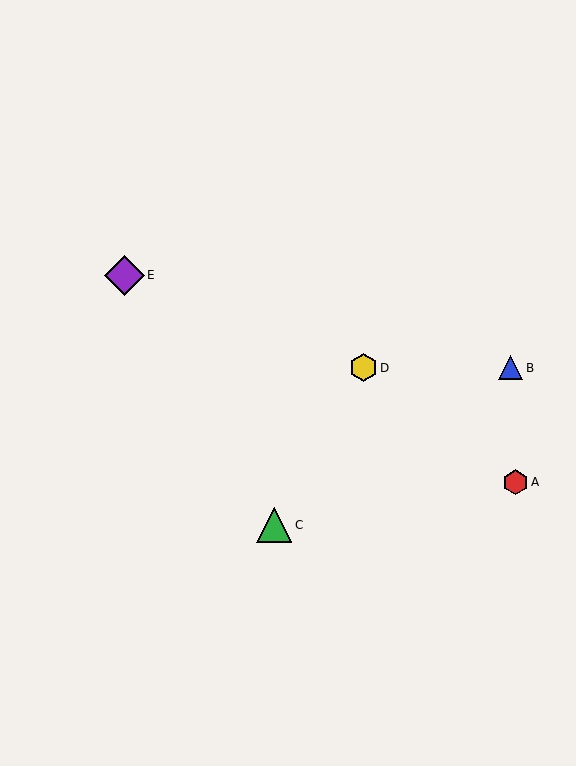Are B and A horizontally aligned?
No, B is at y≈368 and A is at y≈482.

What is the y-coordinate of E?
Object E is at y≈275.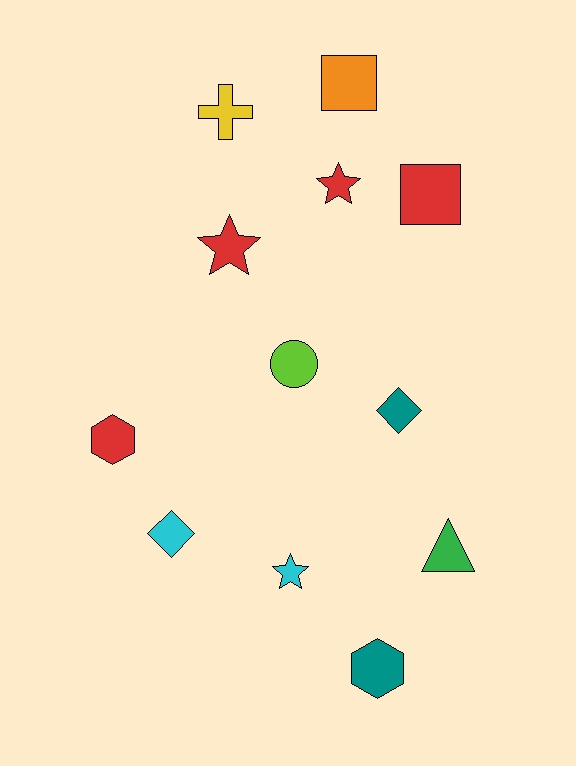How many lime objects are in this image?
There is 1 lime object.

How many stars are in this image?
There are 3 stars.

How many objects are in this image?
There are 12 objects.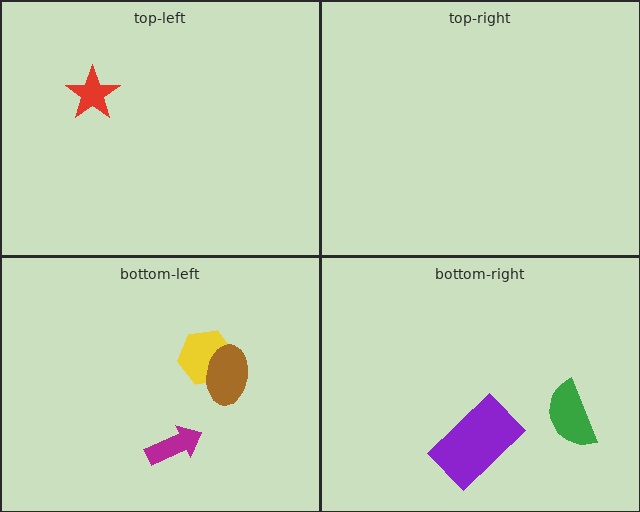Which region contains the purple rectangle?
The bottom-right region.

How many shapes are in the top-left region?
1.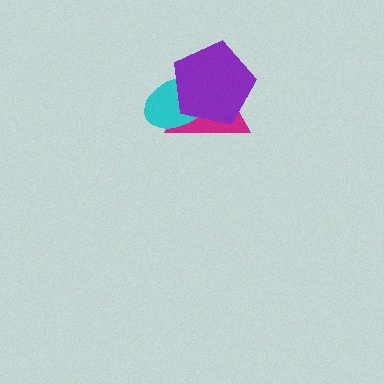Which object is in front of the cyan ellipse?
The purple pentagon is in front of the cyan ellipse.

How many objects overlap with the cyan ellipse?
2 objects overlap with the cyan ellipse.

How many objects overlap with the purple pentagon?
2 objects overlap with the purple pentagon.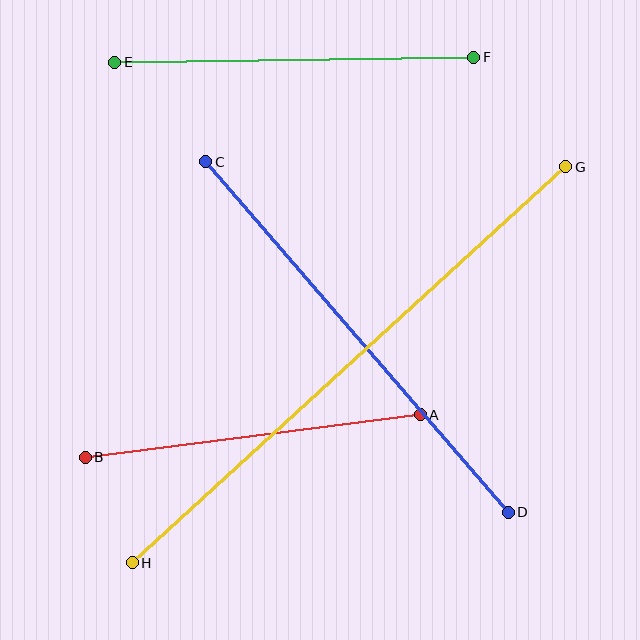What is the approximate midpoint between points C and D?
The midpoint is at approximately (357, 337) pixels.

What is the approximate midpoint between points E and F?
The midpoint is at approximately (294, 60) pixels.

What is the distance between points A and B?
The distance is approximately 338 pixels.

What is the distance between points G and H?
The distance is approximately 587 pixels.